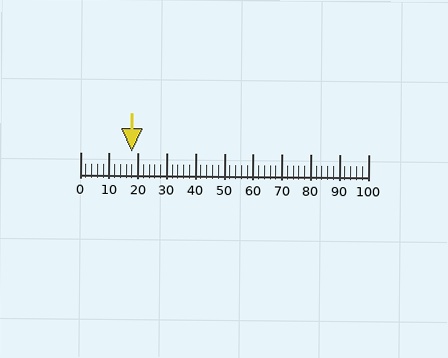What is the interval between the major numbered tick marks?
The major tick marks are spaced 10 units apart.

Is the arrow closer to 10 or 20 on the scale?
The arrow is closer to 20.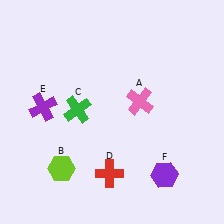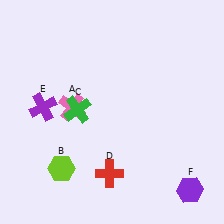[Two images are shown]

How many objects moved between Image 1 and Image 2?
2 objects moved between the two images.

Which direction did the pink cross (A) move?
The pink cross (A) moved left.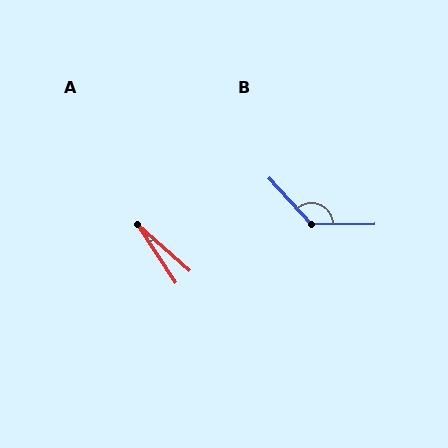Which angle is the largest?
B, at approximately 132 degrees.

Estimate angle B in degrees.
Approximately 132 degrees.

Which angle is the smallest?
A, at approximately 15 degrees.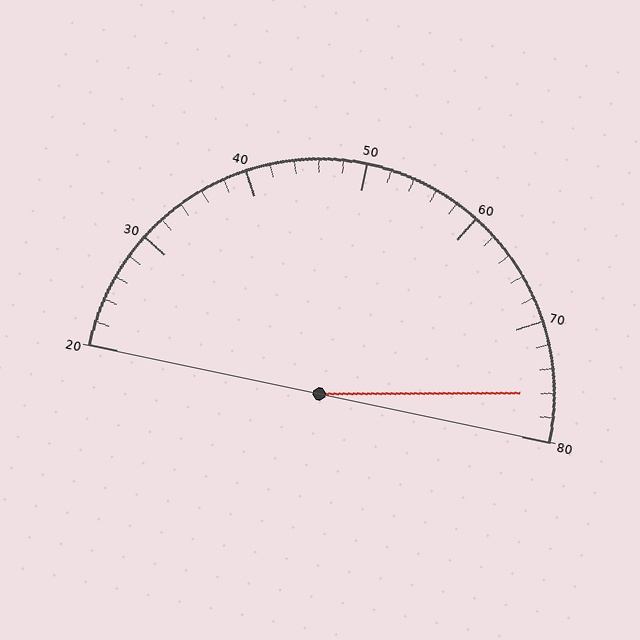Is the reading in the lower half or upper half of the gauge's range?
The reading is in the upper half of the range (20 to 80).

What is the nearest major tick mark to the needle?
The nearest major tick mark is 80.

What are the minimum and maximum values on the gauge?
The gauge ranges from 20 to 80.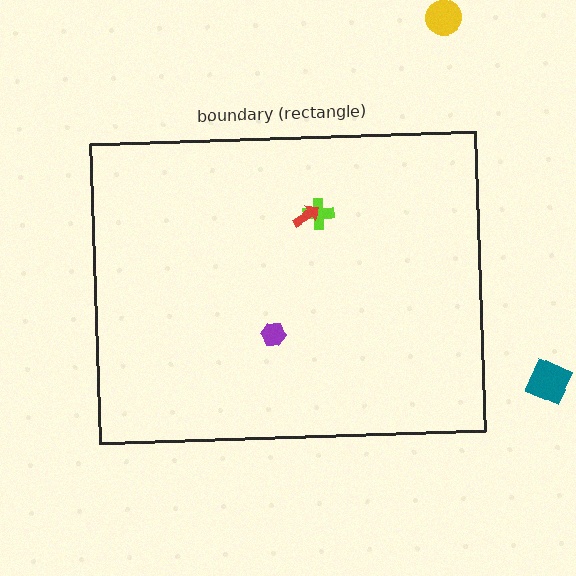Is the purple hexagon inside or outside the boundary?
Inside.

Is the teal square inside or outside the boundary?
Outside.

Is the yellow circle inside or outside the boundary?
Outside.